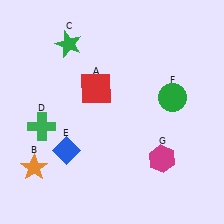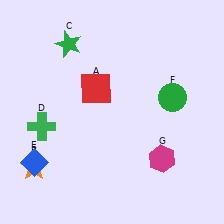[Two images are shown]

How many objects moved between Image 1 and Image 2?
1 object moved between the two images.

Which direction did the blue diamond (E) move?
The blue diamond (E) moved left.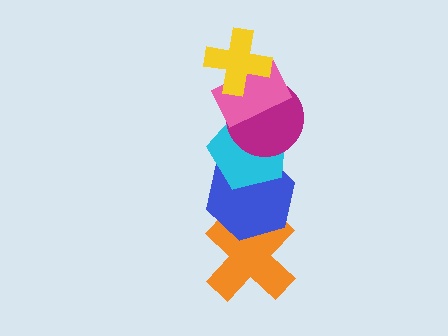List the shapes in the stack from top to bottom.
From top to bottom: the yellow cross, the pink rectangle, the magenta circle, the cyan pentagon, the blue hexagon, the orange cross.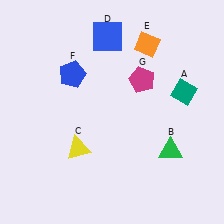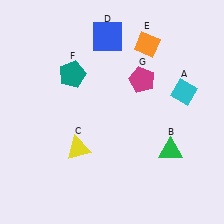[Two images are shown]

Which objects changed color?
A changed from teal to cyan. F changed from blue to teal.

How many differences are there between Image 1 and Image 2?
There are 2 differences between the two images.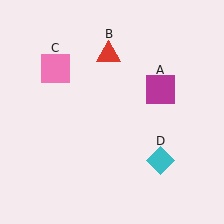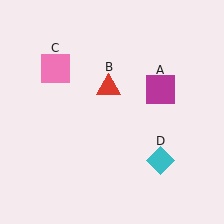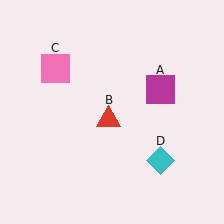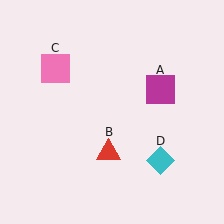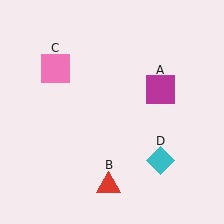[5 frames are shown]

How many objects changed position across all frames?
1 object changed position: red triangle (object B).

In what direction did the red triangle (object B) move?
The red triangle (object B) moved down.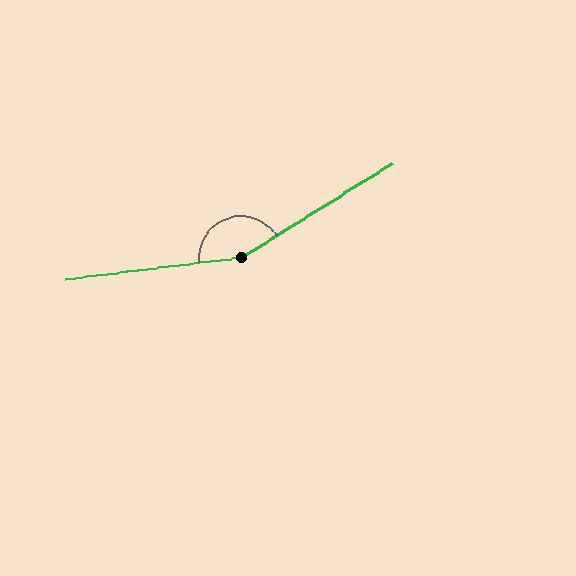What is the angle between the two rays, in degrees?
Approximately 155 degrees.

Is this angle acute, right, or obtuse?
It is obtuse.